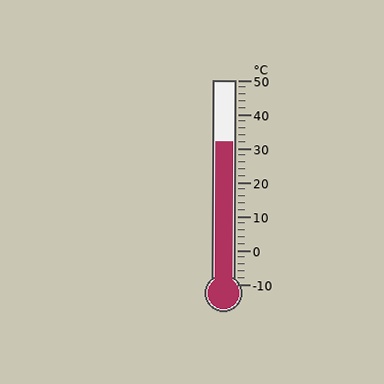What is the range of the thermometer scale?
The thermometer scale ranges from -10°C to 50°C.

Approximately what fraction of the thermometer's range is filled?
The thermometer is filled to approximately 70% of its range.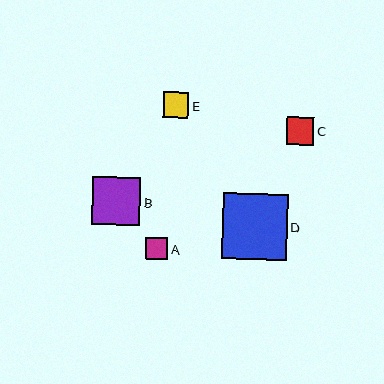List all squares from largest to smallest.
From largest to smallest: D, B, C, E, A.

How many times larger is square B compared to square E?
Square B is approximately 1.9 times the size of square E.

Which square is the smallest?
Square A is the smallest with a size of approximately 22 pixels.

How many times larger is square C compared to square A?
Square C is approximately 1.2 times the size of square A.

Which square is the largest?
Square D is the largest with a size of approximately 65 pixels.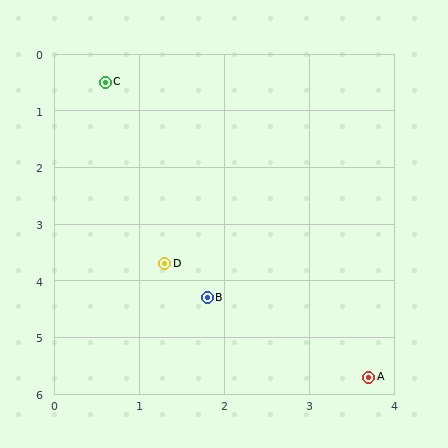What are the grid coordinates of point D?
Point D is at approximately (1.3, 3.7).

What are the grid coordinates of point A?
Point A is at approximately (3.7, 5.7).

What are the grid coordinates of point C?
Point C is at approximately (0.6, 0.5).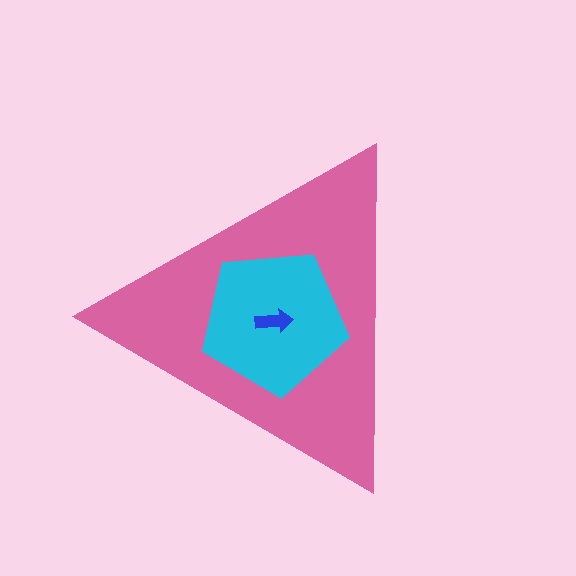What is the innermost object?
The blue arrow.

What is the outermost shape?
The pink triangle.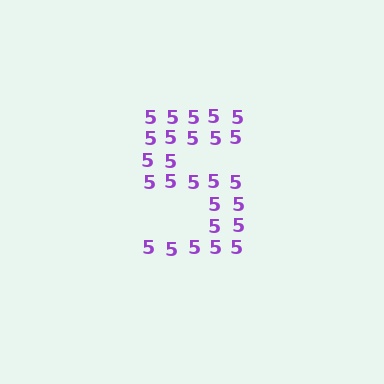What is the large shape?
The large shape is the digit 5.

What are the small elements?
The small elements are digit 5's.